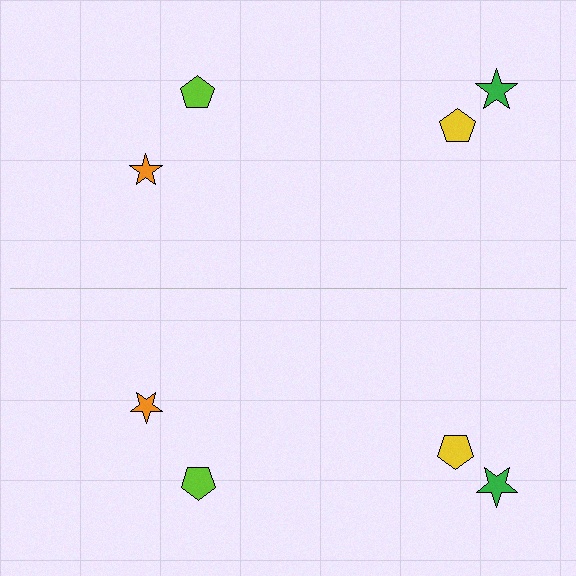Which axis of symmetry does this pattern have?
The pattern has a horizontal axis of symmetry running through the center of the image.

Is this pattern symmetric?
Yes, this pattern has bilateral (reflection) symmetry.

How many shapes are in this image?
There are 8 shapes in this image.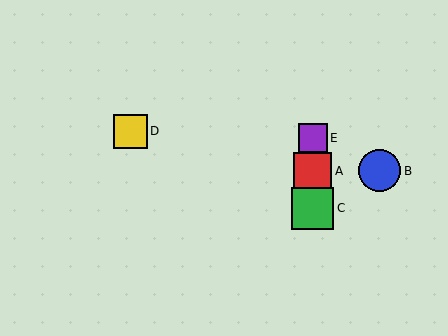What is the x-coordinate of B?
Object B is at x≈380.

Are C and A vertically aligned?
Yes, both are at x≈313.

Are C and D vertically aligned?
No, C is at x≈313 and D is at x≈130.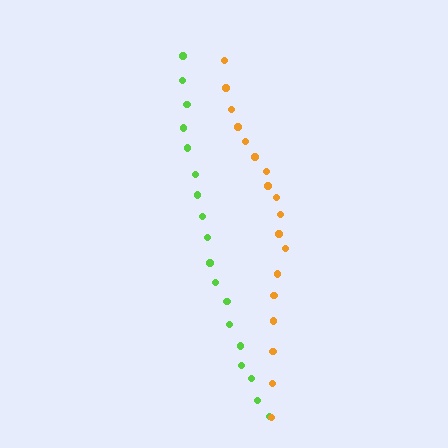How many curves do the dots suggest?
There are 2 distinct paths.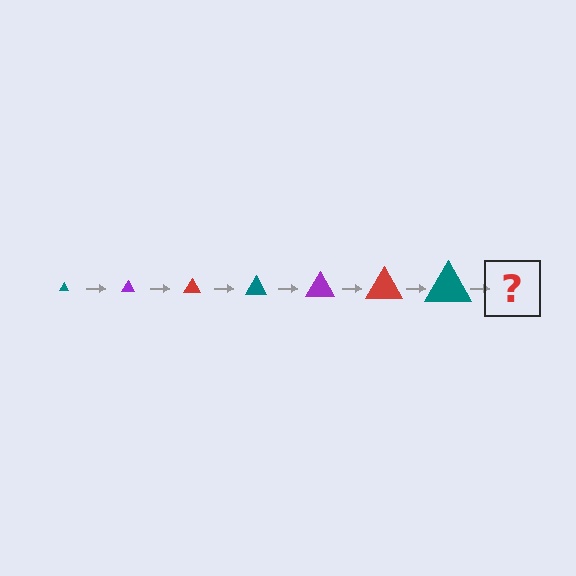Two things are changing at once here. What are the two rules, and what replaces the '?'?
The two rules are that the triangle grows larger each step and the color cycles through teal, purple, and red. The '?' should be a purple triangle, larger than the previous one.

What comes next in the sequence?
The next element should be a purple triangle, larger than the previous one.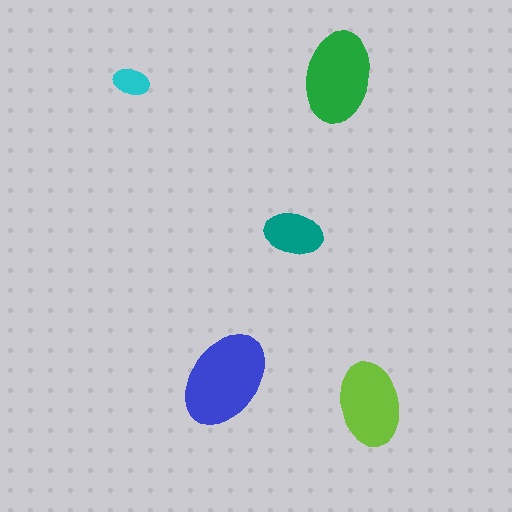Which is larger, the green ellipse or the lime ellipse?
The green one.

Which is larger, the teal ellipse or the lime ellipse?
The lime one.